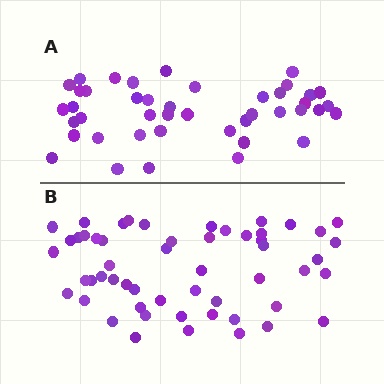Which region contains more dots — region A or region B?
Region B (the bottom region) has more dots.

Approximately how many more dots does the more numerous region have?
Region B has roughly 12 or so more dots than region A.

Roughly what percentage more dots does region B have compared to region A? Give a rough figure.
About 25% more.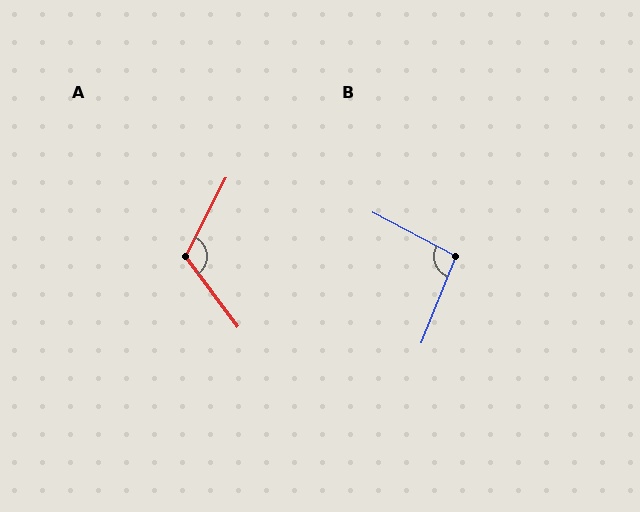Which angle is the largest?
A, at approximately 116 degrees.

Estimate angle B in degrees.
Approximately 96 degrees.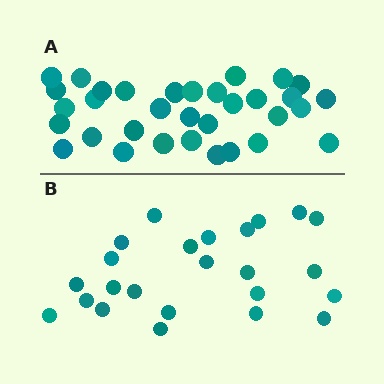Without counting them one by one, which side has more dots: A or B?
Region A (the top region) has more dots.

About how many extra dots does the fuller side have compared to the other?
Region A has roughly 8 or so more dots than region B.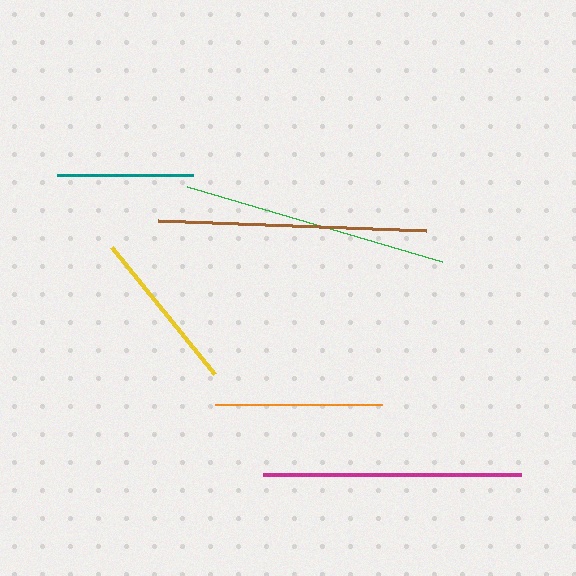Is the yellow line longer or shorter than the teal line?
The yellow line is longer than the teal line.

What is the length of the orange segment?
The orange segment is approximately 168 pixels long.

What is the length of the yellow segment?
The yellow segment is approximately 162 pixels long.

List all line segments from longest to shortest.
From longest to shortest: brown, green, magenta, orange, yellow, teal.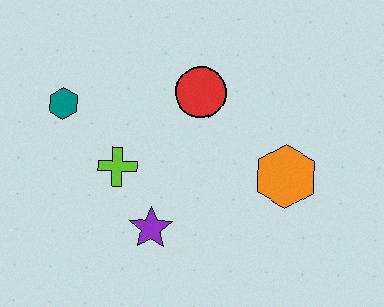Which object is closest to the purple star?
The lime cross is closest to the purple star.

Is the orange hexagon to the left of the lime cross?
No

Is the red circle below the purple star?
No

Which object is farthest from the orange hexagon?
The teal hexagon is farthest from the orange hexagon.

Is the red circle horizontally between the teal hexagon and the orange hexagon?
Yes